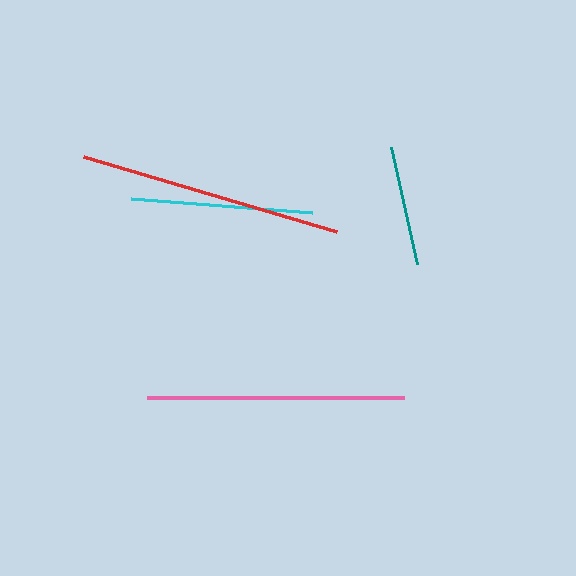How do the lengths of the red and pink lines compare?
The red and pink lines are approximately the same length.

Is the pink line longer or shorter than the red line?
The red line is longer than the pink line.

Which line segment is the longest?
The red line is the longest at approximately 263 pixels.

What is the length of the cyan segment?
The cyan segment is approximately 182 pixels long.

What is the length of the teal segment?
The teal segment is approximately 119 pixels long.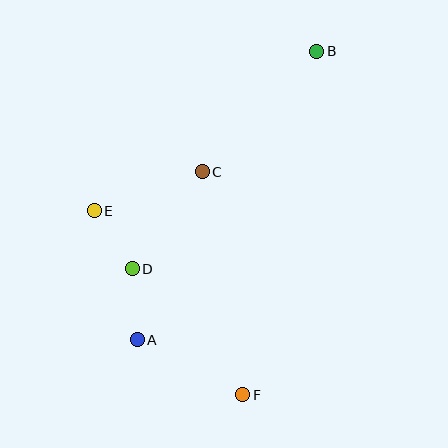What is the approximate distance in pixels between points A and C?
The distance between A and C is approximately 180 pixels.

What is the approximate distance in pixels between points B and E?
The distance between B and E is approximately 274 pixels.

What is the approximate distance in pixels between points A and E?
The distance between A and E is approximately 136 pixels.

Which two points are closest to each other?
Points D and E are closest to each other.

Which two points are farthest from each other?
Points B and F are farthest from each other.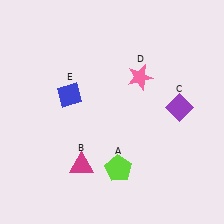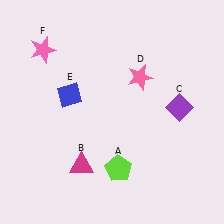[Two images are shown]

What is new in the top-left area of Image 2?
A pink star (F) was added in the top-left area of Image 2.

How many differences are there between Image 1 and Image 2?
There is 1 difference between the two images.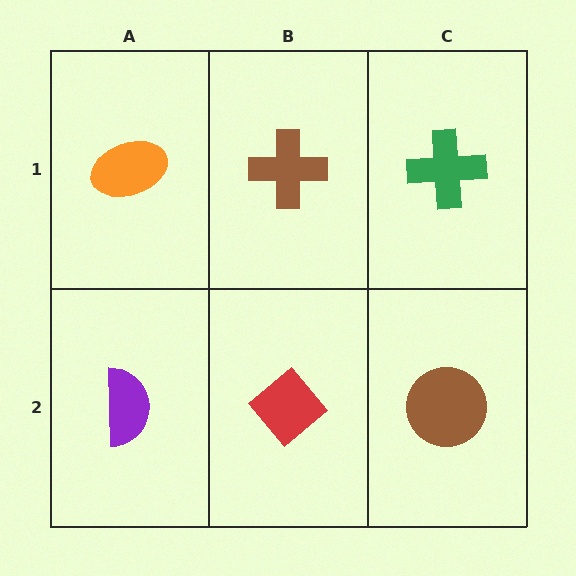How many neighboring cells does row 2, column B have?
3.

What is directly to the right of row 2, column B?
A brown circle.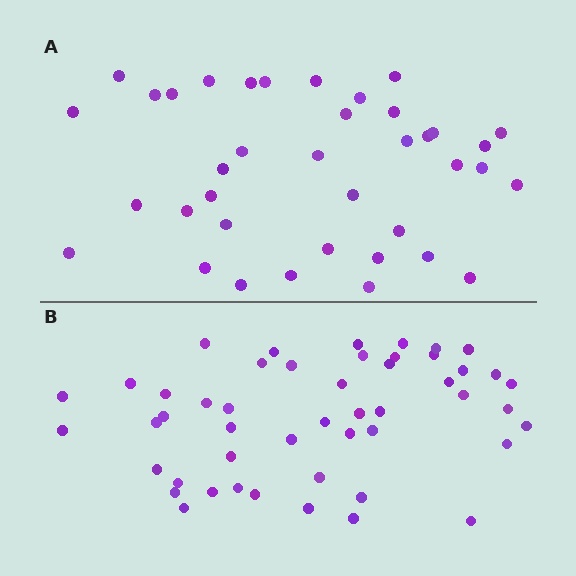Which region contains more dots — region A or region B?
Region B (the bottom region) has more dots.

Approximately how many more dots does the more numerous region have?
Region B has roughly 12 or so more dots than region A.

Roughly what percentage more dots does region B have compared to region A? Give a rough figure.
About 30% more.